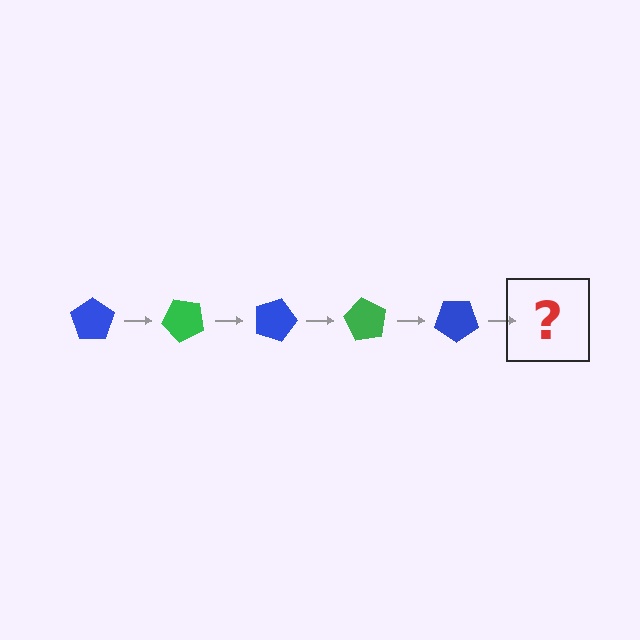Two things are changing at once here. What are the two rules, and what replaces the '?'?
The two rules are that it rotates 45 degrees each step and the color cycles through blue and green. The '?' should be a green pentagon, rotated 225 degrees from the start.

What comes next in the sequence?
The next element should be a green pentagon, rotated 225 degrees from the start.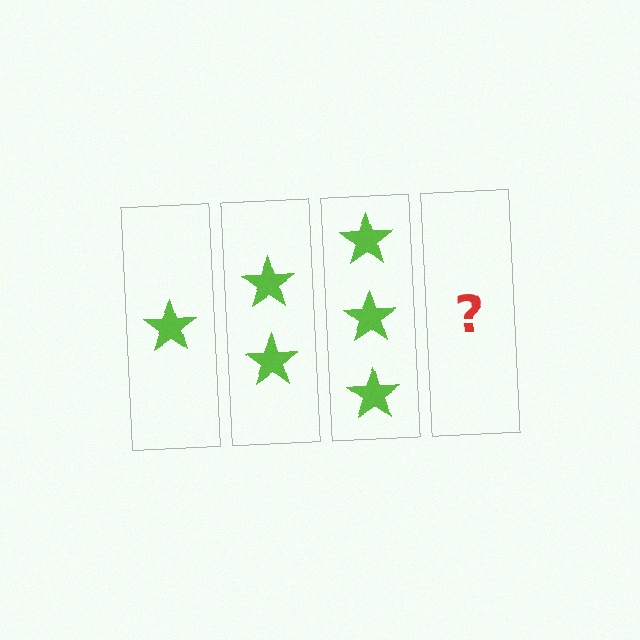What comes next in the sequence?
The next element should be 4 stars.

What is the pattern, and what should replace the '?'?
The pattern is that each step adds one more star. The '?' should be 4 stars.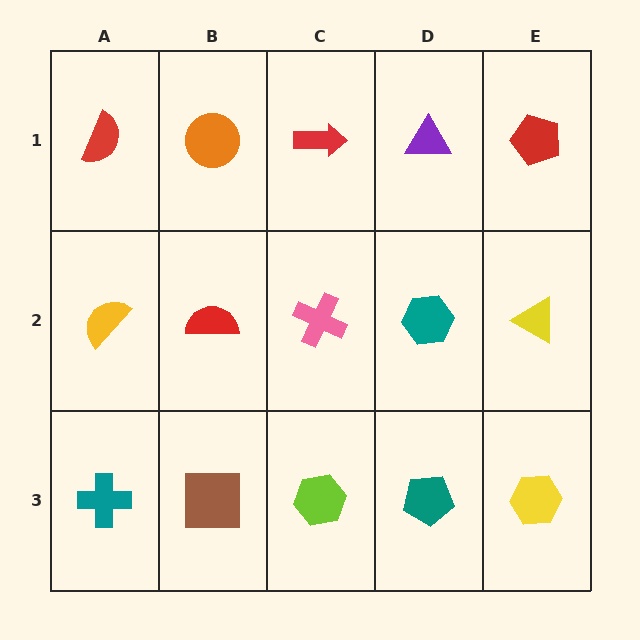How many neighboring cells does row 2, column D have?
4.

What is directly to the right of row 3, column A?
A brown square.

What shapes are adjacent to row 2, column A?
A red semicircle (row 1, column A), a teal cross (row 3, column A), a red semicircle (row 2, column B).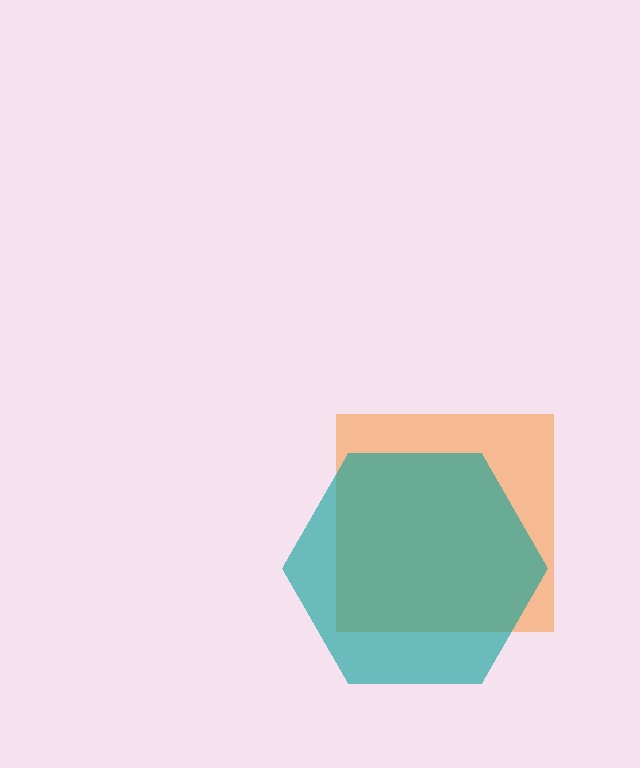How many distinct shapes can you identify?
There are 2 distinct shapes: an orange square, a teal hexagon.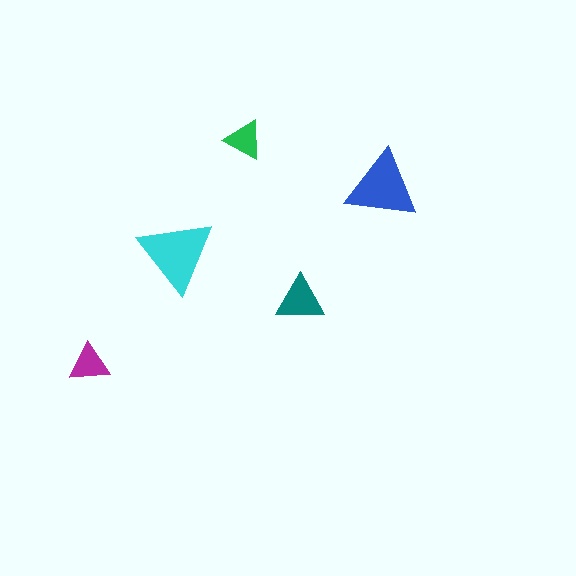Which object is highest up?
The green triangle is topmost.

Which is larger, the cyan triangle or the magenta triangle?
The cyan one.